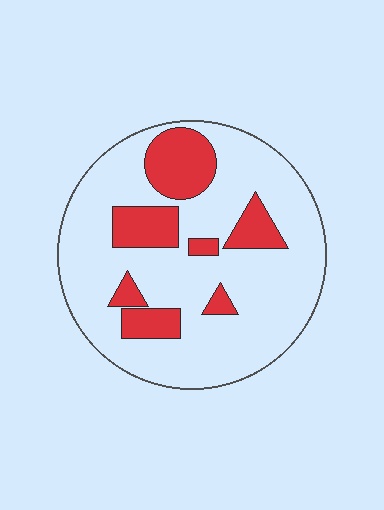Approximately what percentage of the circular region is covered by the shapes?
Approximately 20%.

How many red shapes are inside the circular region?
7.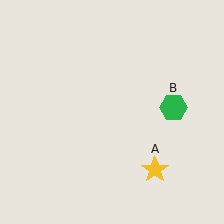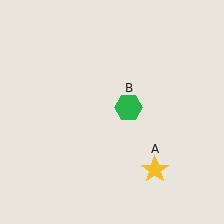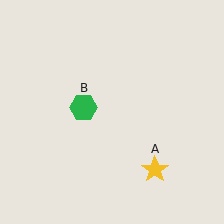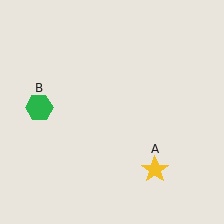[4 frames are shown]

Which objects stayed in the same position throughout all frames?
Yellow star (object A) remained stationary.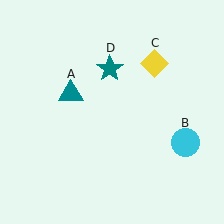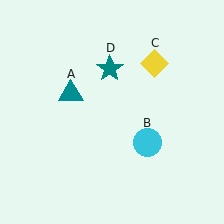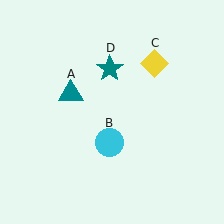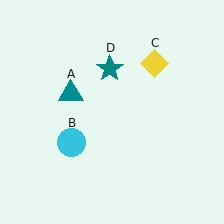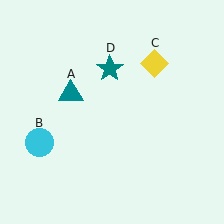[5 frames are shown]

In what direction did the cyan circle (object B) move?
The cyan circle (object B) moved left.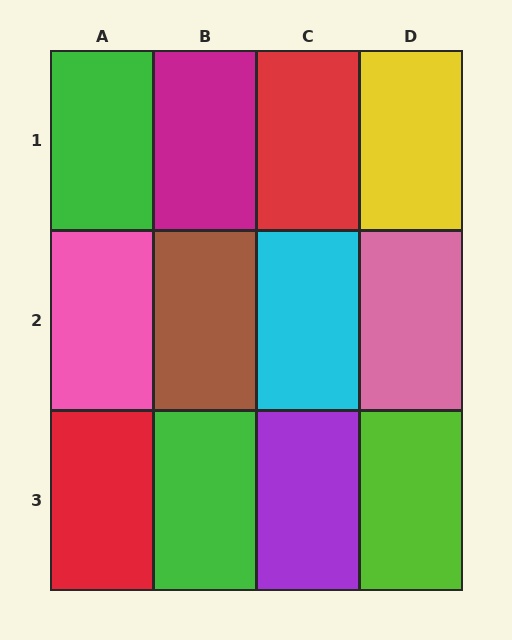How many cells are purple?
1 cell is purple.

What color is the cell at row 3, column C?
Purple.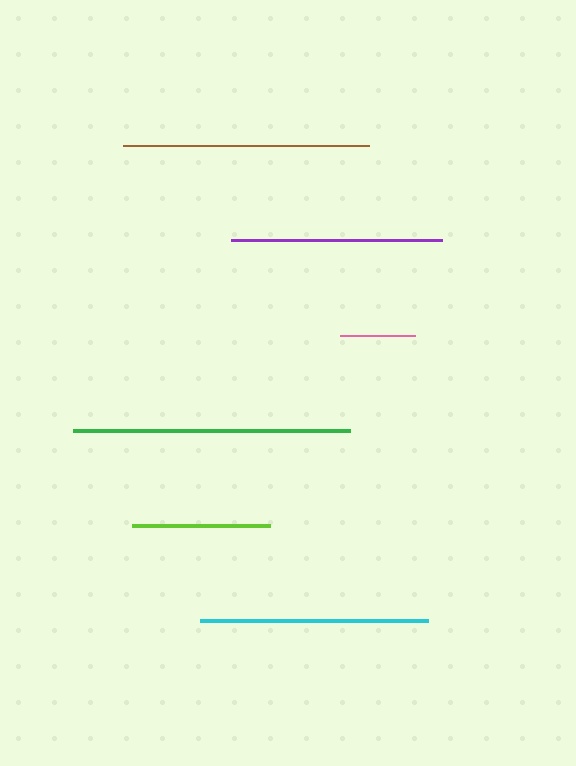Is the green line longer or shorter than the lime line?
The green line is longer than the lime line.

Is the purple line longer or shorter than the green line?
The green line is longer than the purple line.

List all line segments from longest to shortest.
From longest to shortest: green, brown, cyan, purple, lime, pink.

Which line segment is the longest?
The green line is the longest at approximately 277 pixels.